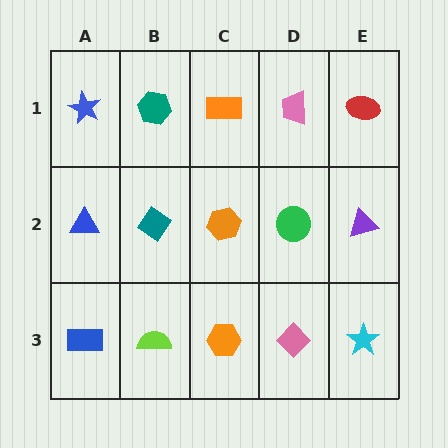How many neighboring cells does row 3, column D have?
3.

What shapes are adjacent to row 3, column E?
A purple triangle (row 2, column E), a pink diamond (row 3, column D).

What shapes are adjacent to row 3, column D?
A green circle (row 2, column D), an orange hexagon (row 3, column C), a cyan star (row 3, column E).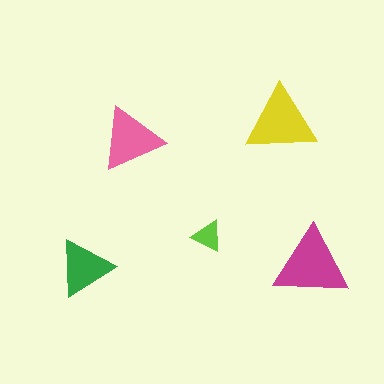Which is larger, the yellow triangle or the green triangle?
The yellow one.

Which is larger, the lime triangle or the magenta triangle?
The magenta one.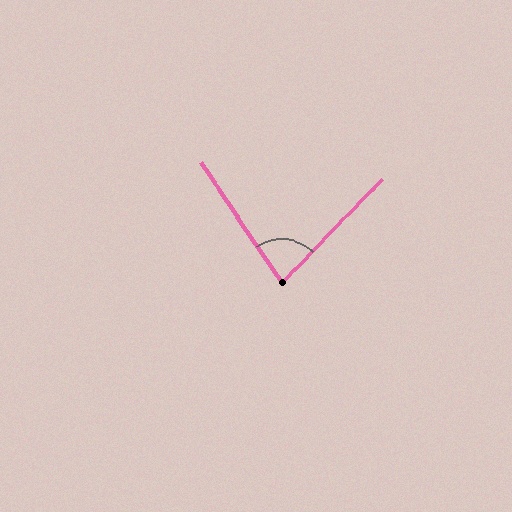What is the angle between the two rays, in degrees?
Approximately 78 degrees.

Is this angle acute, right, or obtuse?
It is acute.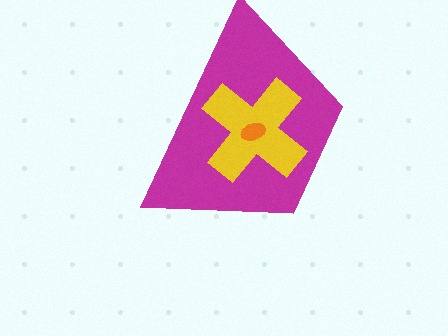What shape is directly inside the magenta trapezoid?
The yellow cross.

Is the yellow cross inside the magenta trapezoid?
Yes.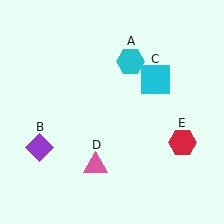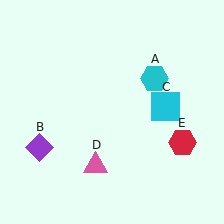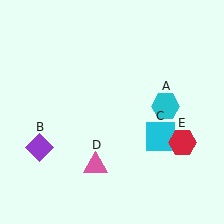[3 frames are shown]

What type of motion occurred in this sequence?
The cyan hexagon (object A), cyan square (object C) rotated clockwise around the center of the scene.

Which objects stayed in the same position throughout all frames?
Purple diamond (object B) and pink triangle (object D) and red hexagon (object E) remained stationary.